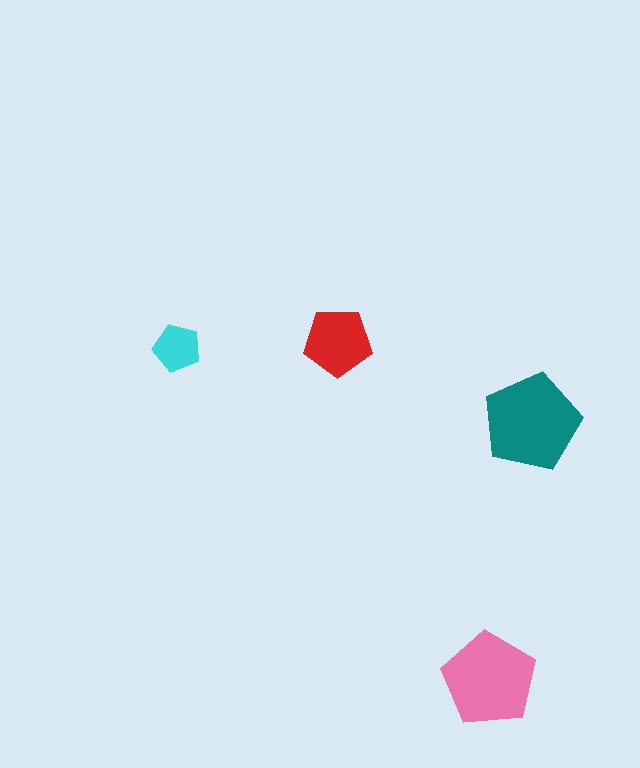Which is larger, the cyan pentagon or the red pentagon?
The red one.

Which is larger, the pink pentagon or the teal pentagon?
The teal one.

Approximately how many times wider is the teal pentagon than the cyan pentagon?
About 2 times wider.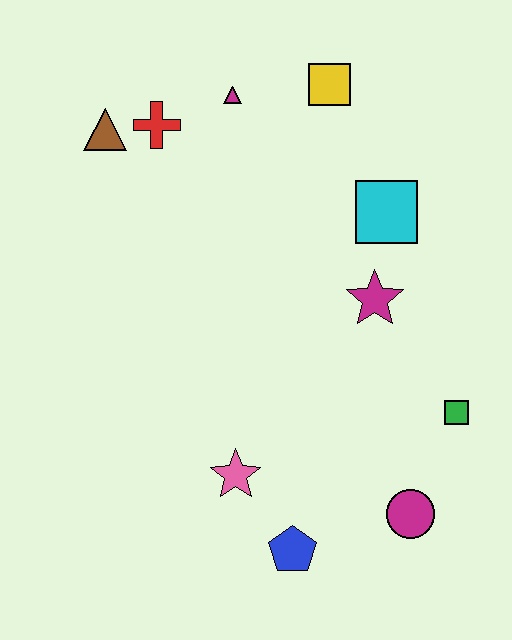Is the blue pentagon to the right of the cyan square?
No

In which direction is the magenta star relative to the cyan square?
The magenta star is below the cyan square.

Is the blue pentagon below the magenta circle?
Yes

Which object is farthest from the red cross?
The magenta circle is farthest from the red cross.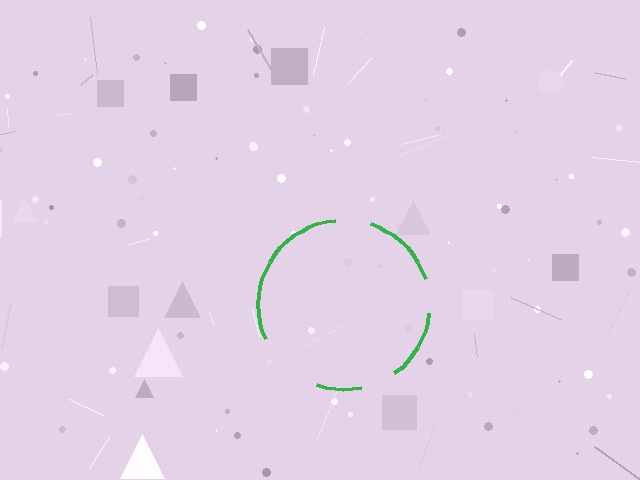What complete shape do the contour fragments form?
The contour fragments form a circle.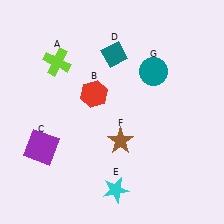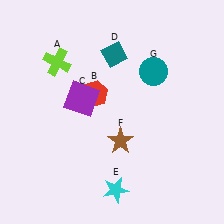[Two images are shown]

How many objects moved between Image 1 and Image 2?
1 object moved between the two images.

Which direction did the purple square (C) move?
The purple square (C) moved up.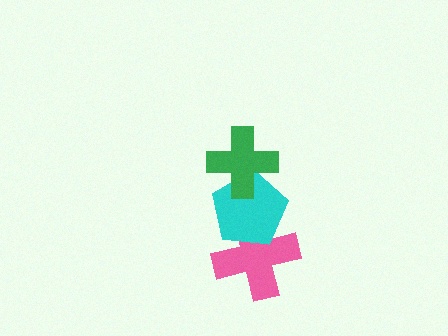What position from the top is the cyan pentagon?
The cyan pentagon is 2nd from the top.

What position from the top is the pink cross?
The pink cross is 3rd from the top.